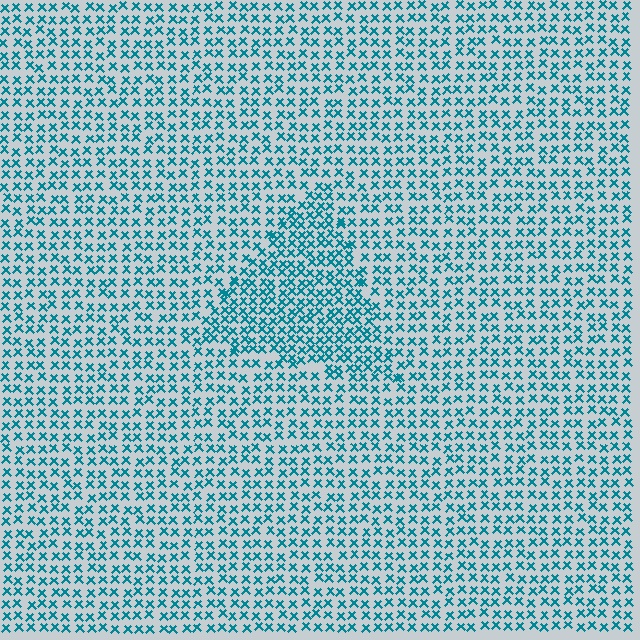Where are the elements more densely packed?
The elements are more densely packed inside the triangle boundary.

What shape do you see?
I see a triangle.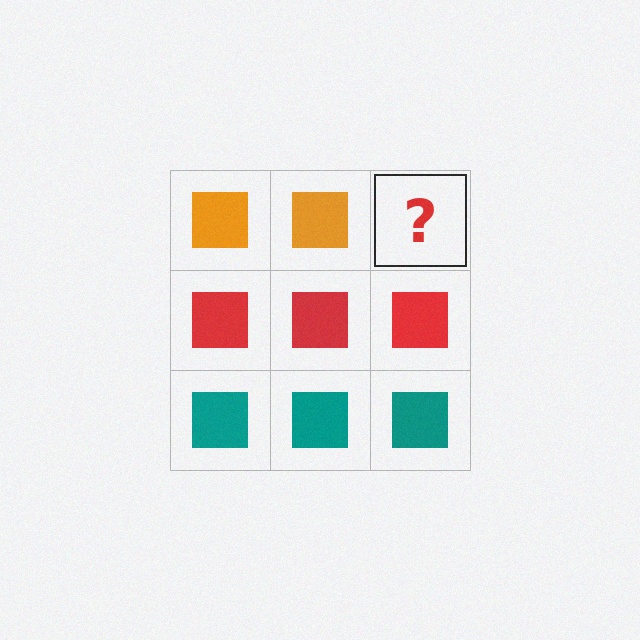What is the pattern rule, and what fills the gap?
The rule is that each row has a consistent color. The gap should be filled with an orange square.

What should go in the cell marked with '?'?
The missing cell should contain an orange square.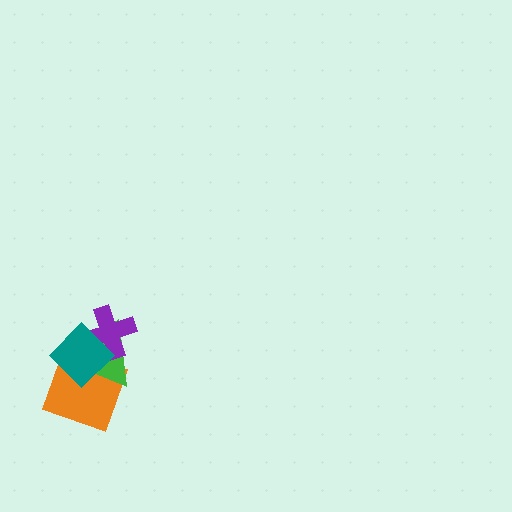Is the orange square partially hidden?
Yes, it is partially covered by another shape.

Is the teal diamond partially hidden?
No, no other shape covers it.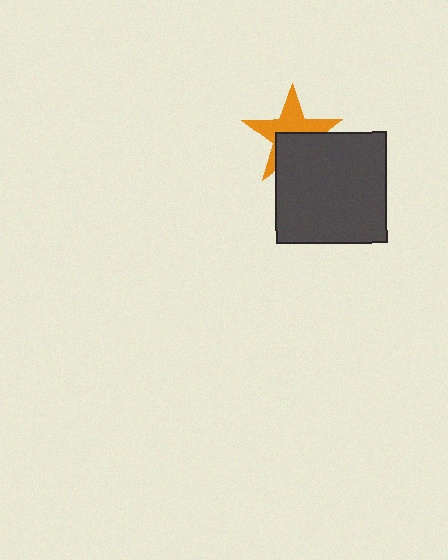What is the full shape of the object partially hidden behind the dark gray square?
The partially hidden object is an orange star.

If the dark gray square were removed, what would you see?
You would see the complete orange star.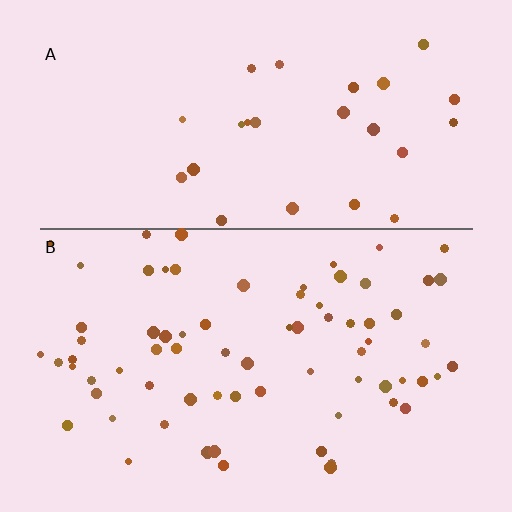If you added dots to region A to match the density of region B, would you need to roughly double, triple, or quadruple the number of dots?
Approximately triple.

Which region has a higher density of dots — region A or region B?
B (the bottom).